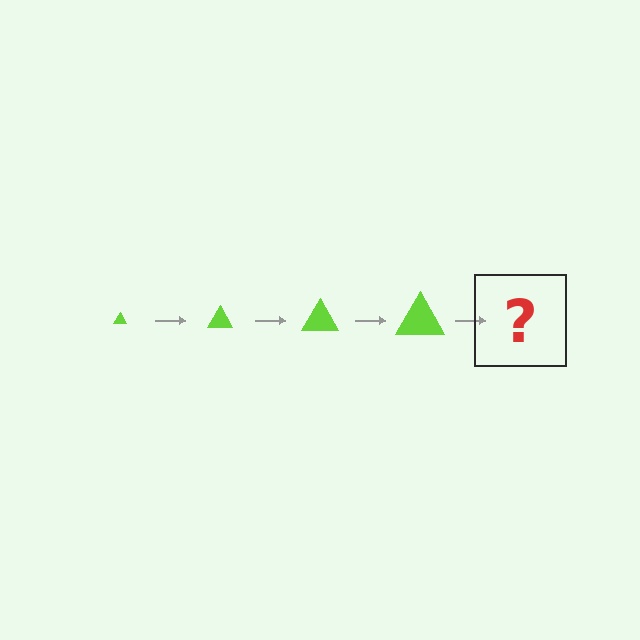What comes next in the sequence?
The next element should be a lime triangle, larger than the previous one.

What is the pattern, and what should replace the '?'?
The pattern is that the triangle gets progressively larger each step. The '?' should be a lime triangle, larger than the previous one.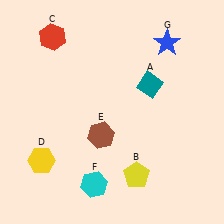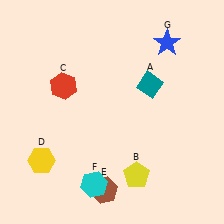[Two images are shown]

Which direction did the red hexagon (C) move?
The red hexagon (C) moved down.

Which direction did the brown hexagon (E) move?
The brown hexagon (E) moved down.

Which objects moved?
The objects that moved are: the red hexagon (C), the brown hexagon (E).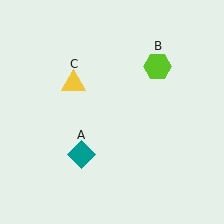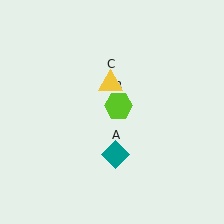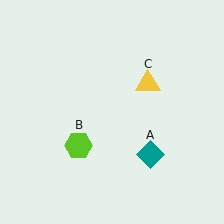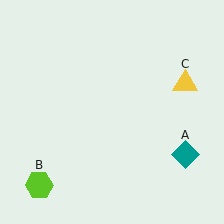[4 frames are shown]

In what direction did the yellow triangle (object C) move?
The yellow triangle (object C) moved right.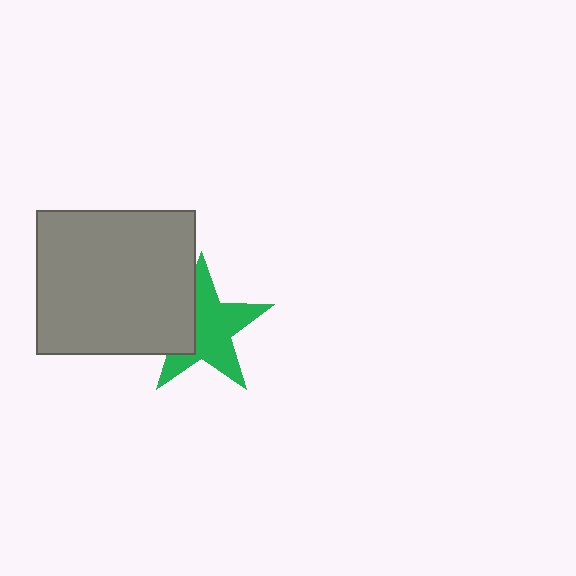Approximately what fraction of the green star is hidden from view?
Roughly 32% of the green star is hidden behind the gray rectangle.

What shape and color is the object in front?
The object in front is a gray rectangle.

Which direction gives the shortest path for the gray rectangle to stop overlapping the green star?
Moving left gives the shortest separation.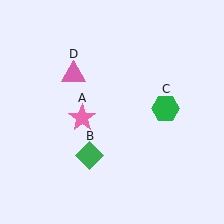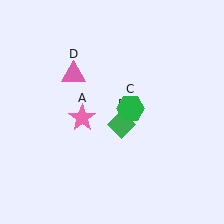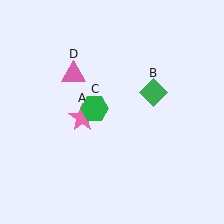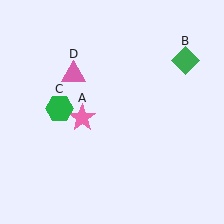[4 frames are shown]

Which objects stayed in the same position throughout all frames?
Pink star (object A) and pink triangle (object D) remained stationary.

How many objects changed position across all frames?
2 objects changed position: green diamond (object B), green hexagon (object C).